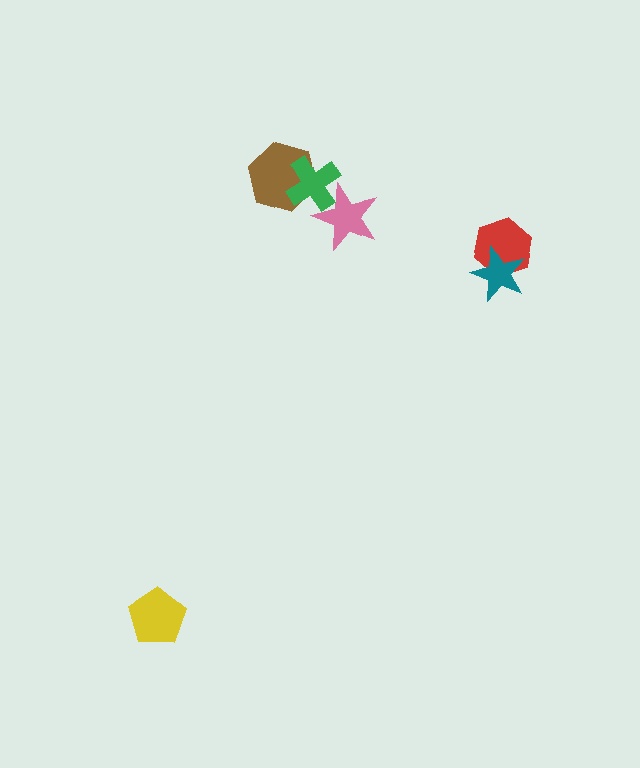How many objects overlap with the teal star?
1 object overlaps with the teal star.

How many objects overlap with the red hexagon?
1 object overlaps with the red hexagon.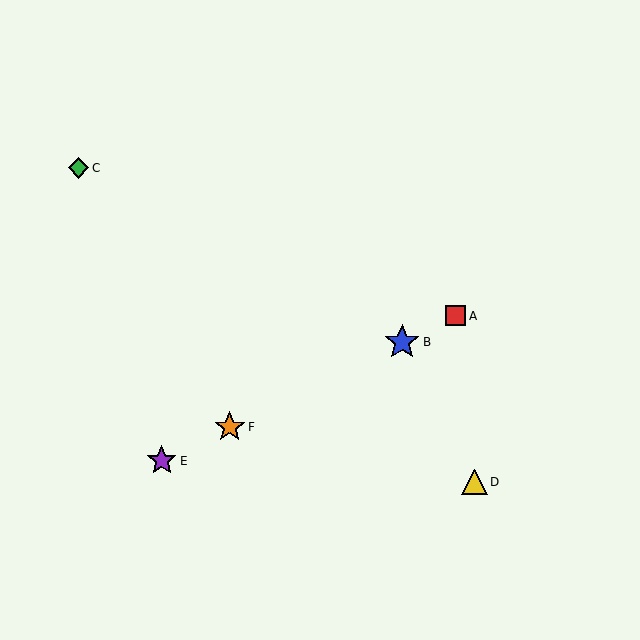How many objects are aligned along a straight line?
4 objects (A, B, E, F) are aligned along a straight line.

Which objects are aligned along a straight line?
Objects A, B, E, F are aligned along a straight line.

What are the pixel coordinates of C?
Object C is at (78, 168).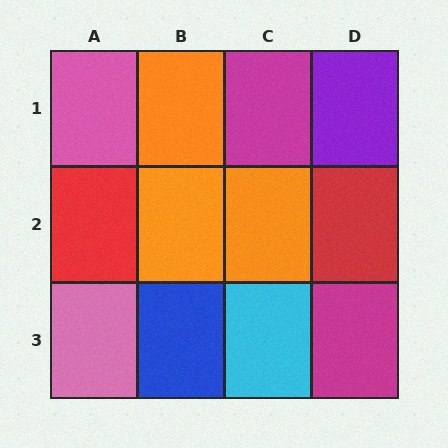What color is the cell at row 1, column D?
Purple.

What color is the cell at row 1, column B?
Orange.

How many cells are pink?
2 cells are pink.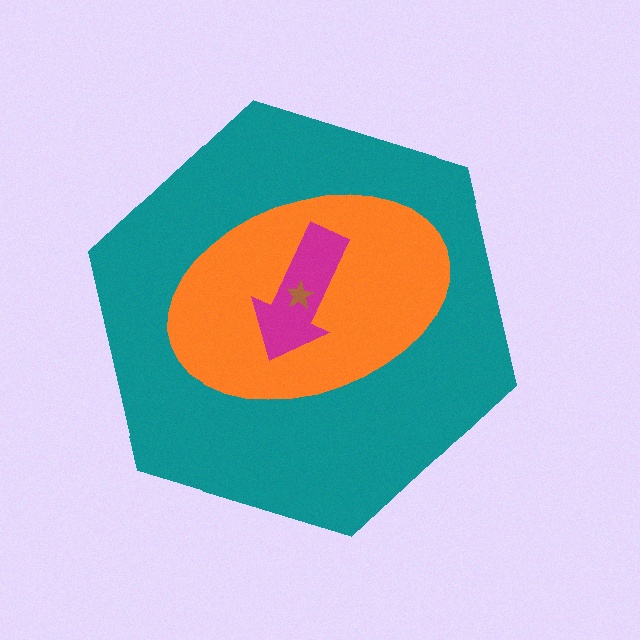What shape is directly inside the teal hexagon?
The orange ellipse.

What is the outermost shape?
The teal hexagon.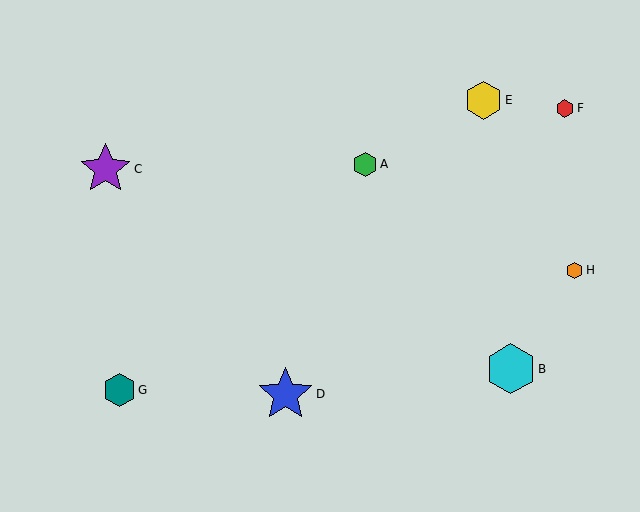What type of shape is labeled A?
Shape A is a green hexagon.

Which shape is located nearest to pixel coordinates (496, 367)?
The cyan hexagon (labeled B) at (511, 369) is nearest to that location.